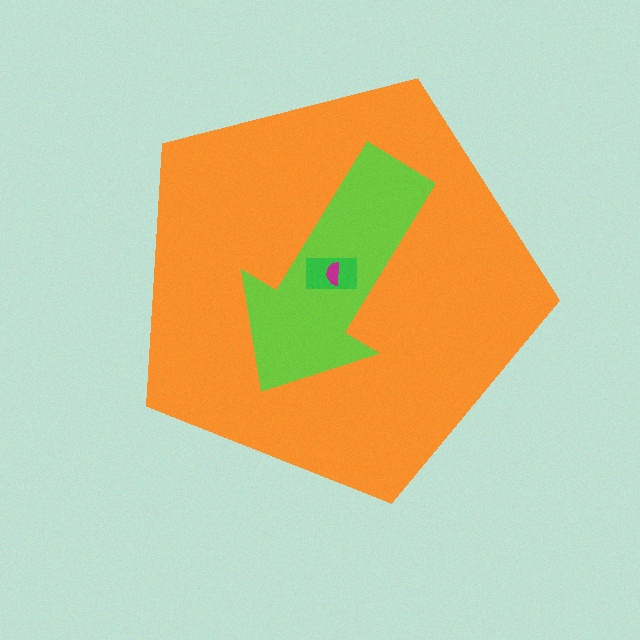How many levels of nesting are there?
4.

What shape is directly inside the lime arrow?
The green rectangle.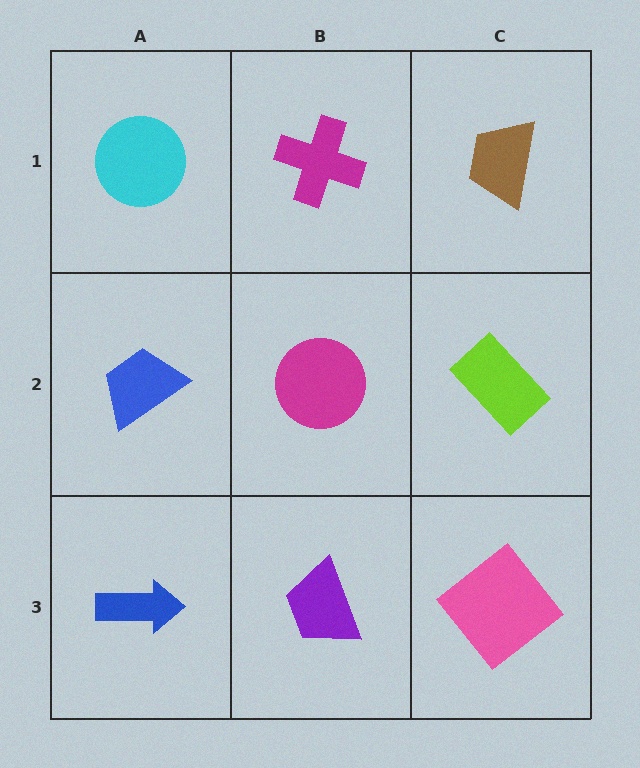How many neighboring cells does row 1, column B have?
3.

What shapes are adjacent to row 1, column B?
A magenta circle (row 2, column B), a cyan circle (row 1, column A), a brown trapezoid (row 1, column C).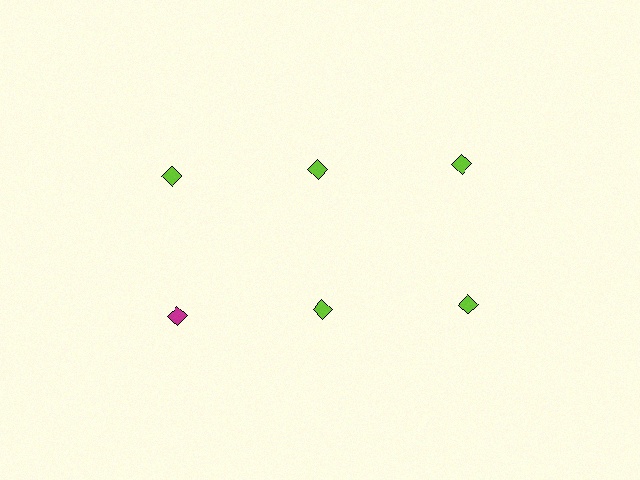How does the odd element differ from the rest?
It has a different color: magenta instead of lime.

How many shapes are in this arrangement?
There are 6 shapes arranged in a grid pattern.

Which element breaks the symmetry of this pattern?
The magenta diamond in the second row, leftmost column breaks the symmetry. All other shapes are lime diamonds.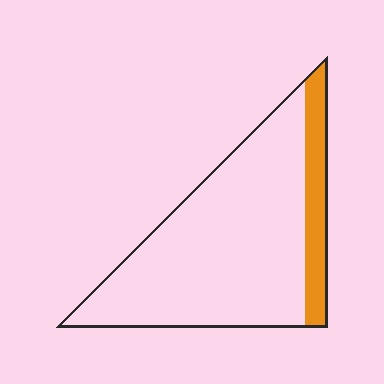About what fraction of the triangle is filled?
About one sixth (1/6).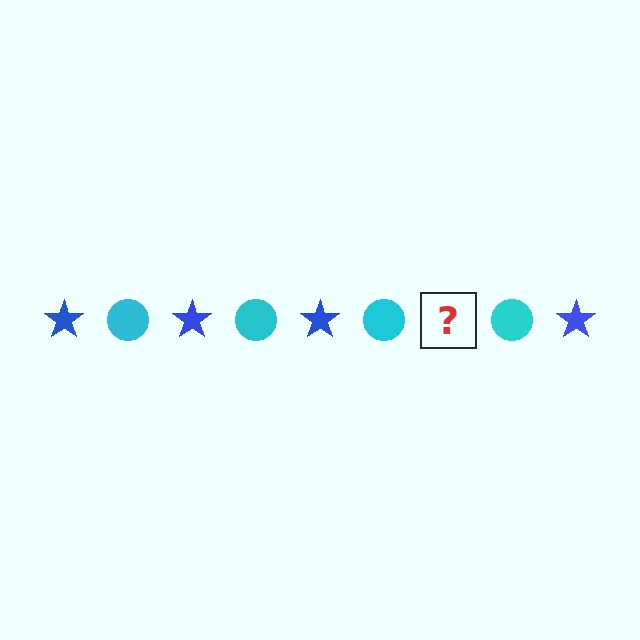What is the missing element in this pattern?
The missing element is a blue star.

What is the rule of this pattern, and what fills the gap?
The rule is that the pattern alternates between blue star and cyan circle. The gap should be filled with a blue star.